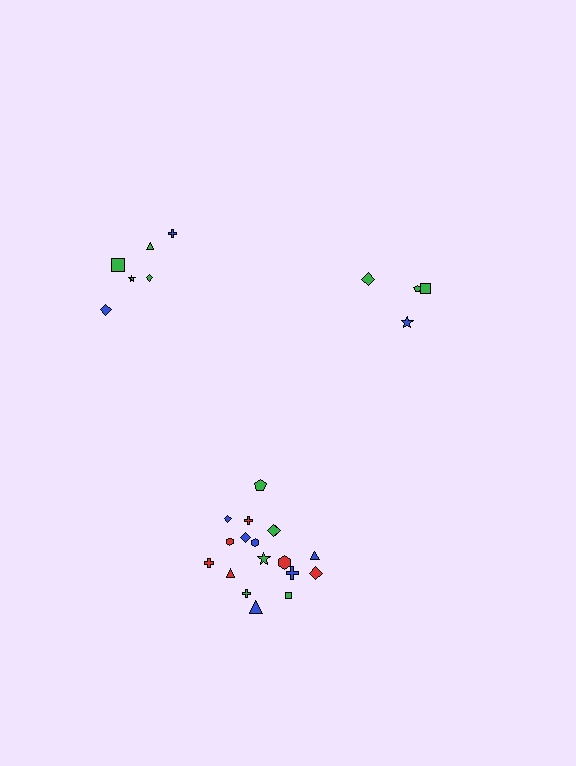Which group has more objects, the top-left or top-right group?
The top-left group.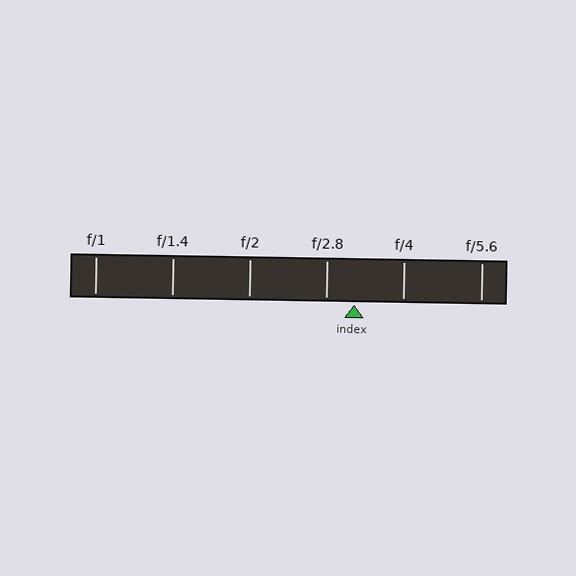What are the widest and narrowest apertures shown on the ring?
The widest aperture shown is f/1 and the narrowest is f/5.6.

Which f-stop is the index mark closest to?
The index mark is closest to f/2.8.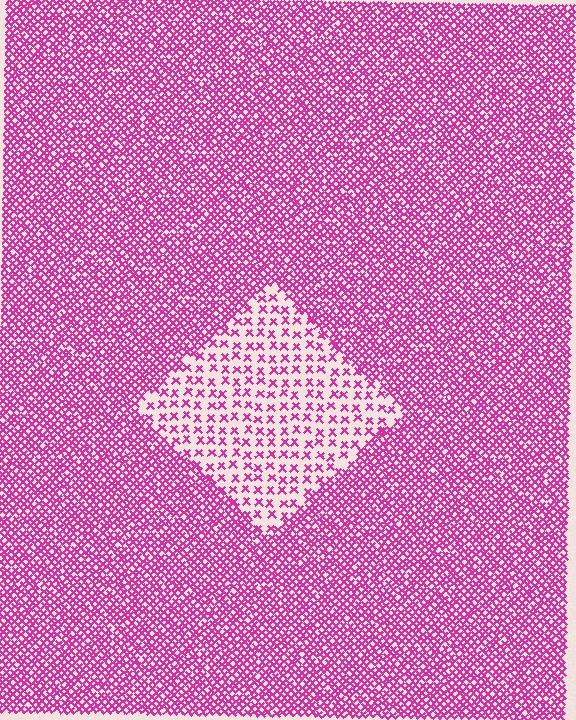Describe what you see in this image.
The image contains small magenta elements arranged at two different densities. A diamond-shaped region is visible where the elements are less densely packed than the surrounding area.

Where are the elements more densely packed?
The elements are more densely packed outside the diamond boundary.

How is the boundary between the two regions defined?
The boundary is defined by a change in element density (approximately 2.8x ratio). All elements are the same color, size, and shape.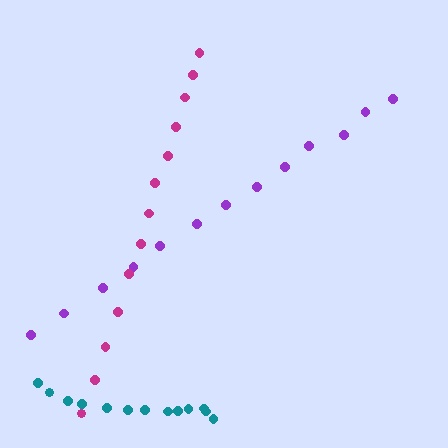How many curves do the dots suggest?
There are 3 distinct paths.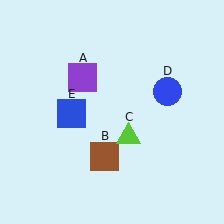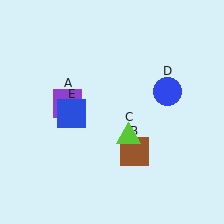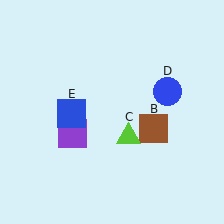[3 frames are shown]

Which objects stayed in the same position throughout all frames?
Lime triangle (object C) and blue circle (object D) and blue square (object E) remained stationary.